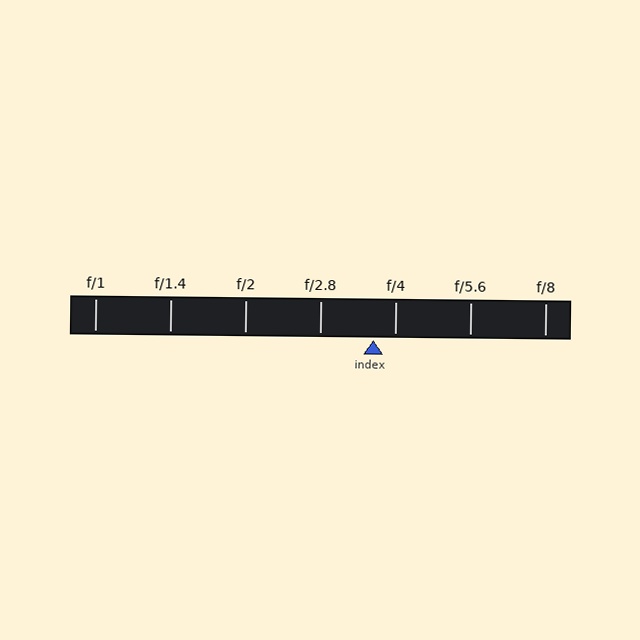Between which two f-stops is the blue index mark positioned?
The index mark is between f/2.8 and f/4.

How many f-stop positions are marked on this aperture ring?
There are 7 f-stop positions marked.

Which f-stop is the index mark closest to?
The index mark is closest to f/4.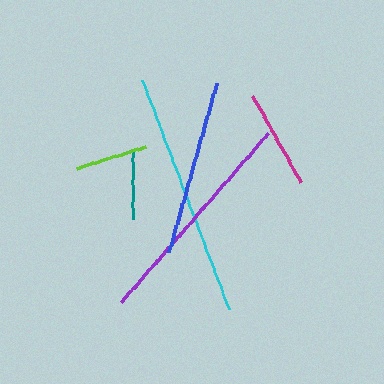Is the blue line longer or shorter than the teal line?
The blue line is longer than the teal line.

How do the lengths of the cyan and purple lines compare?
The cyan and purple lines are approximately the same length.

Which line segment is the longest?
The cyan line is the longest at approximately 246 pixels.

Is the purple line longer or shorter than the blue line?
The purple line is longer than the blue line.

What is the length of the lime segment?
The lime segment is approximately 73 pixels long.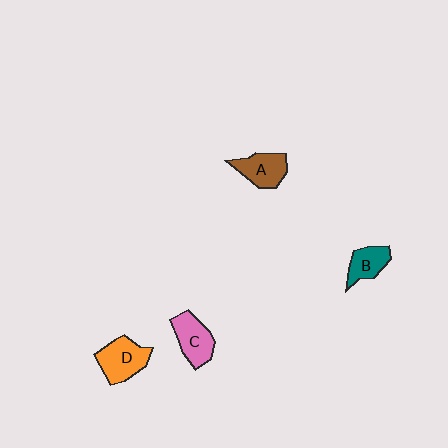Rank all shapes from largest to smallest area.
From largest to smallest: D (orange), C (pink), A (brown), B (teal).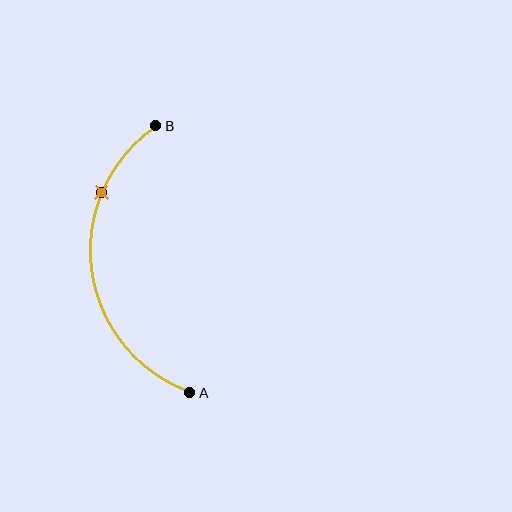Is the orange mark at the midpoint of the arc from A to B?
No. The orange mark lies on the arc but is closer to endpoint B. The arc midpoint would be at the point on the curve equidistant along the arc from both A and B.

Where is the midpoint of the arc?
The arc midpoint is the point on the curve farthest from the straight line joining A and B. It sits to the left of that line.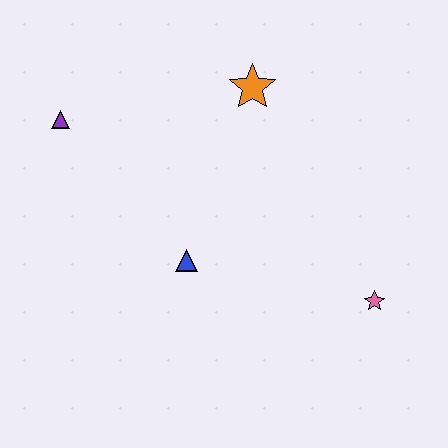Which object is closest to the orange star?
The blue triangle is closest to the orange star.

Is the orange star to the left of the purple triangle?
No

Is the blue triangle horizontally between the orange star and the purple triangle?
Yes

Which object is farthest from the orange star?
The pink star is farthest from the orange star.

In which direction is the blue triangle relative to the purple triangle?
The blue triangle is below the purple triangle.